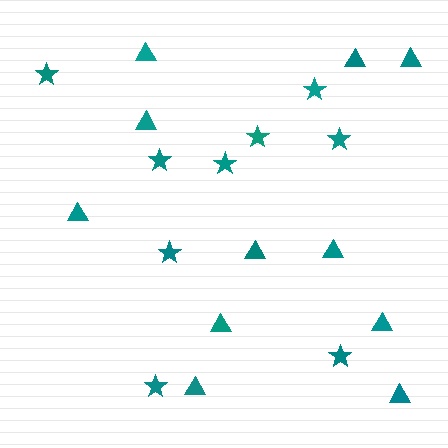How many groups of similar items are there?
There are 2 groups: one group of triangles (11) and one group of stars (9).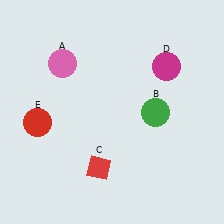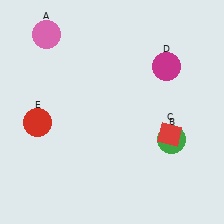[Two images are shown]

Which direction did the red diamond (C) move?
The red diamond (C) moved right.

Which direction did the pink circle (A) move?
The pink circle (A) moved up.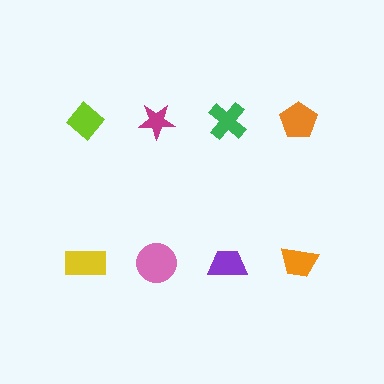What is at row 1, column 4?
An orange pentagon.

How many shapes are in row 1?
4 shapes.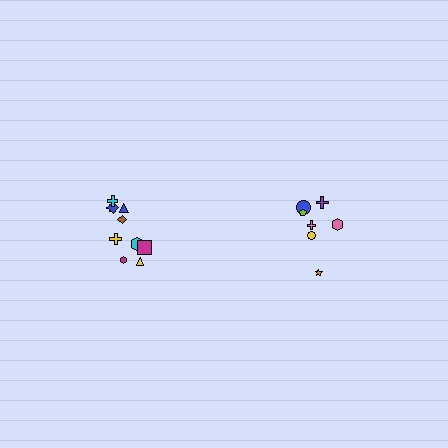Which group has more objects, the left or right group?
The left group.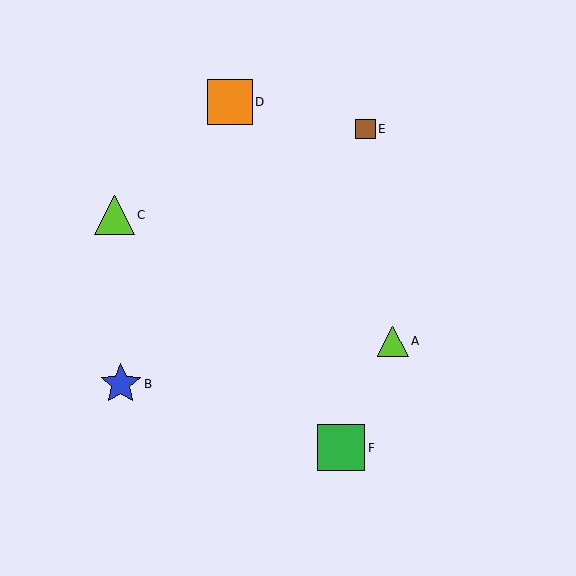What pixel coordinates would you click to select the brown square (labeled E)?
Click at (365, 129) to select the brown square E.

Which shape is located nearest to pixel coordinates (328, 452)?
The green square (labeled F) at (341, 448) is nearest to that location.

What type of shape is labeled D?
Shape D is an orange square.